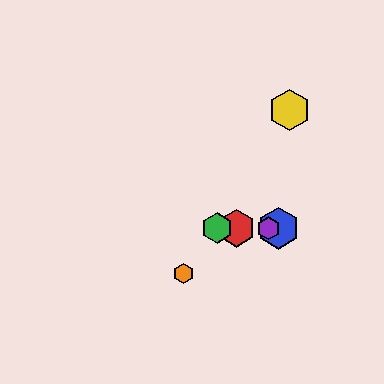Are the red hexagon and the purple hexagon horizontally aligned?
Yes, both are at y≈228.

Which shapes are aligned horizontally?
The red hexagon, the blue hexagon, the green hexagon, the purple hexagon are aligned horizontally.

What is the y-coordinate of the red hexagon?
The red hexagon is at y≈228.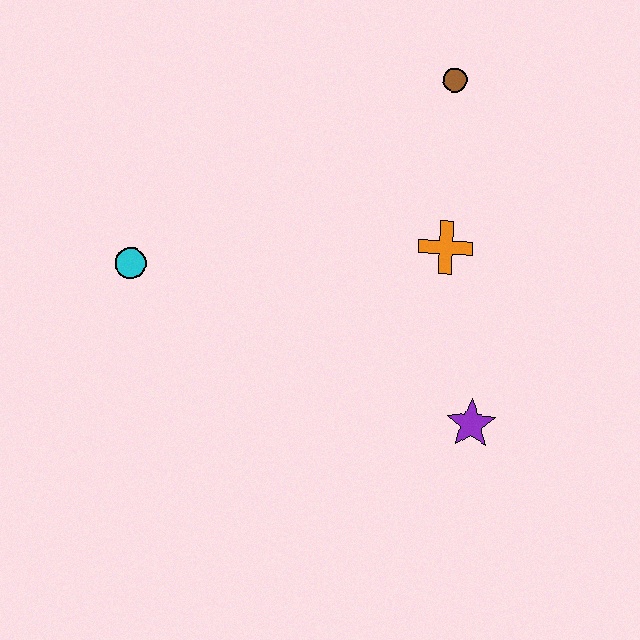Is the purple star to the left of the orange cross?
No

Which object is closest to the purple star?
The orange cross is closest to the purple star.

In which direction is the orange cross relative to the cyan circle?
The orange cross is to the right of the cyan circle.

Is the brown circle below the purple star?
No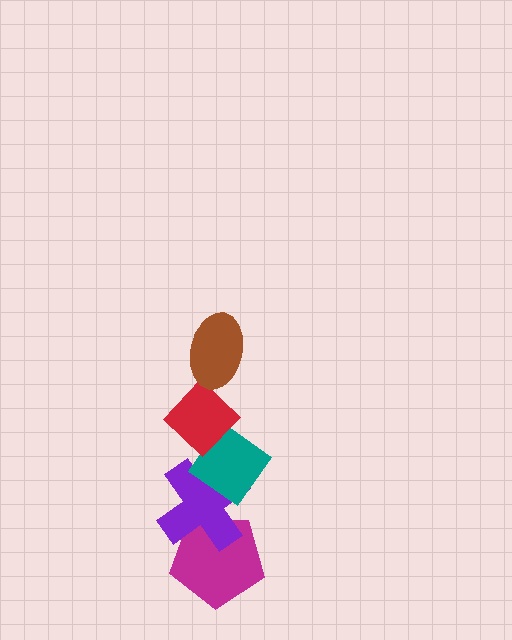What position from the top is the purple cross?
The purple cross is 4th from the top.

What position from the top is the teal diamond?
The teal diamond is 3rd from the top.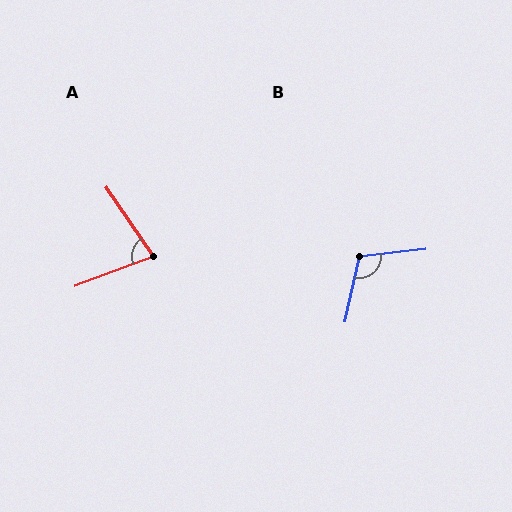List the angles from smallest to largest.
A (76°), B (109°).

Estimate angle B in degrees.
Approximately 109 degrees.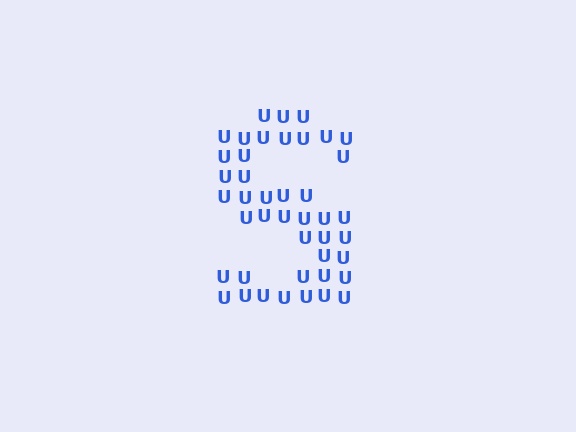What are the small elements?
The small elements are letter U's.